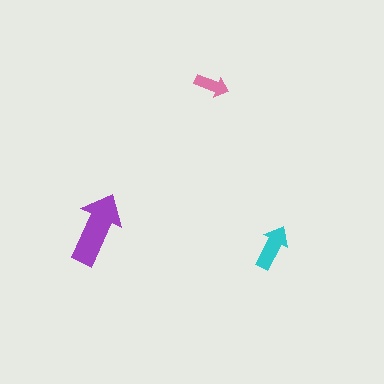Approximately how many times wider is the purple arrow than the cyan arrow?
About 1.5 times wider.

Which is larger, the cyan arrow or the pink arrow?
The cyan one.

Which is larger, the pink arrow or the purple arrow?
The purple one.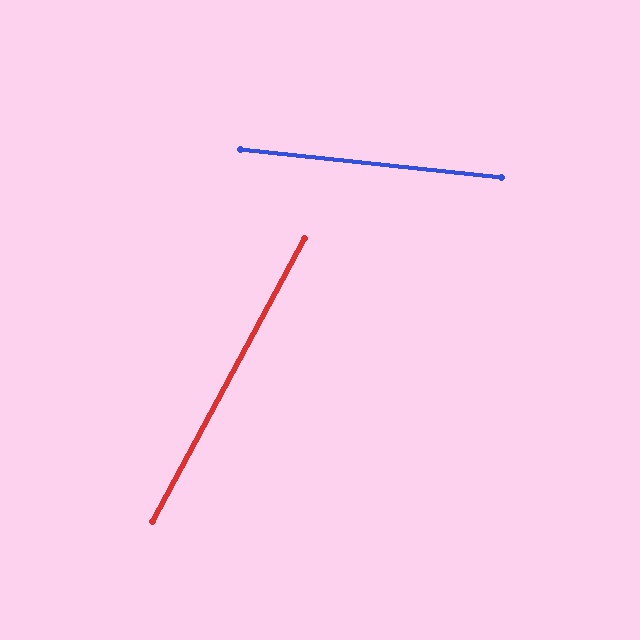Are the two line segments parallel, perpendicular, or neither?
Neither parallel nor perpendicular — they differ by about 68°.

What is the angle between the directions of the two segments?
Approximately 68 degrees.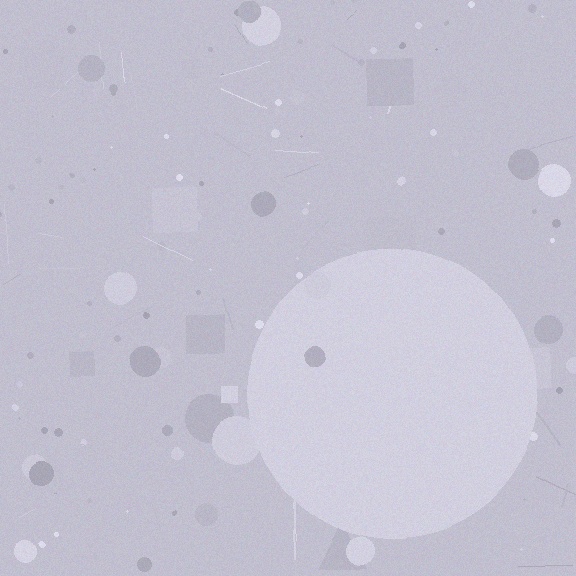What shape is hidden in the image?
A circle is hidden in the image.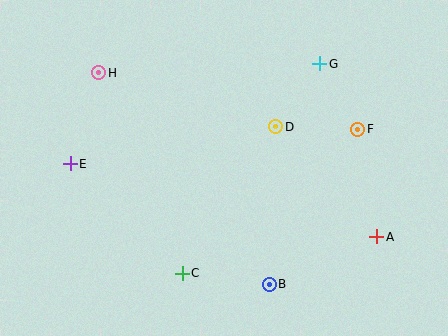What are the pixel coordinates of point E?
Point E is at (70, 164).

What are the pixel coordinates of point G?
Point G is at (320, 64).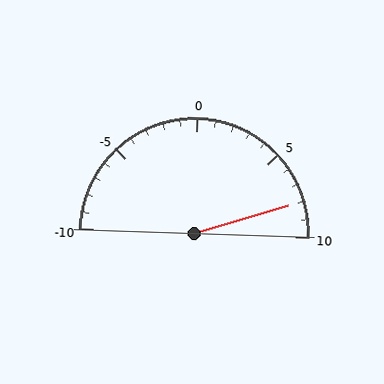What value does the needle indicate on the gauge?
The needle indicates approximately 8.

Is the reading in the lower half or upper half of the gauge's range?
The reading is in the upper half of the range (-10 to 10).